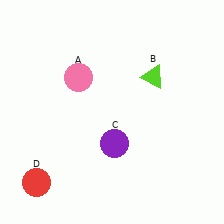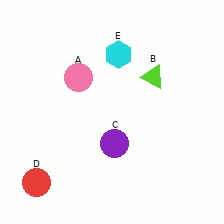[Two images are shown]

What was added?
A cyan hexagon (E) was added in Image 2.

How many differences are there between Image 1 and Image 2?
There is 1 difference between the two images.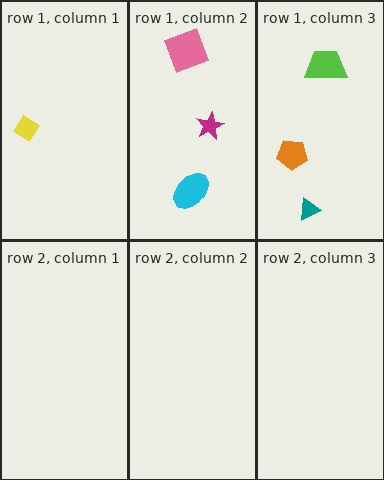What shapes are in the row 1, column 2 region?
The pink square, the cyan ellipse, the magenta star.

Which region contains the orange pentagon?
The row 1, column 3 region.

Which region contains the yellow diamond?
The row 1, column 1 region.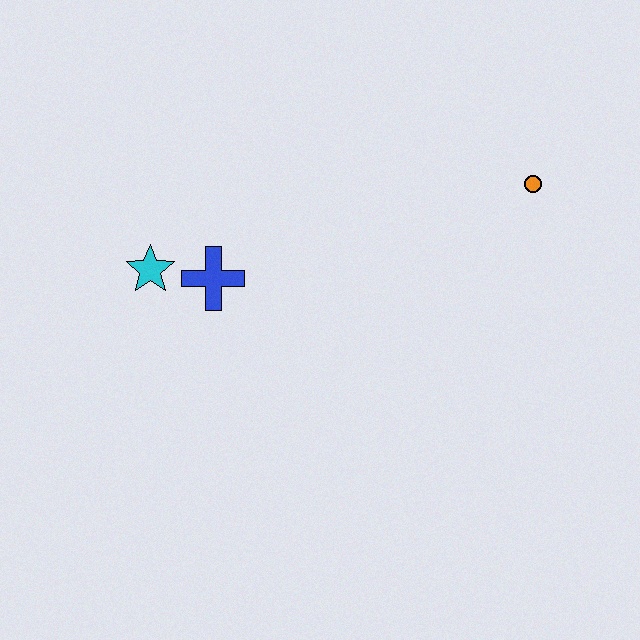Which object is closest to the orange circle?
The blue cross is closest to the orange circle.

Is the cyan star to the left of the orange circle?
Yes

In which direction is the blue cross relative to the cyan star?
The blue cross is to the right of the cyan star.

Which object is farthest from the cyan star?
The orange circle is farthest from the cyan star.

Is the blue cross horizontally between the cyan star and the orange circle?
Yes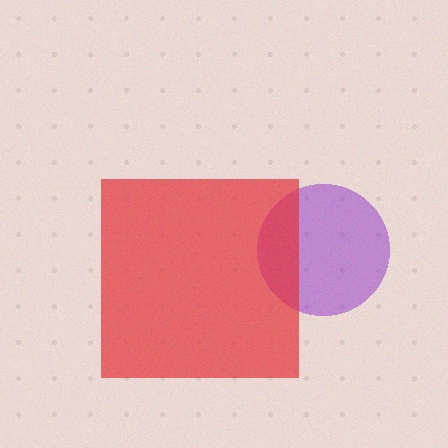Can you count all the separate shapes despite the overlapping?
Yes, there are 2 separate shapes.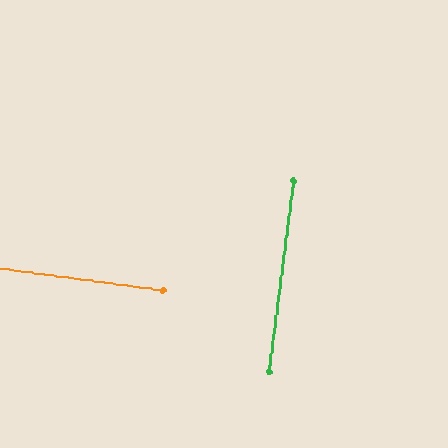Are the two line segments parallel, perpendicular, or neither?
Perpendicular — they meet at approximately 90°.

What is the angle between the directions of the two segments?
Approximately 90 degrees.